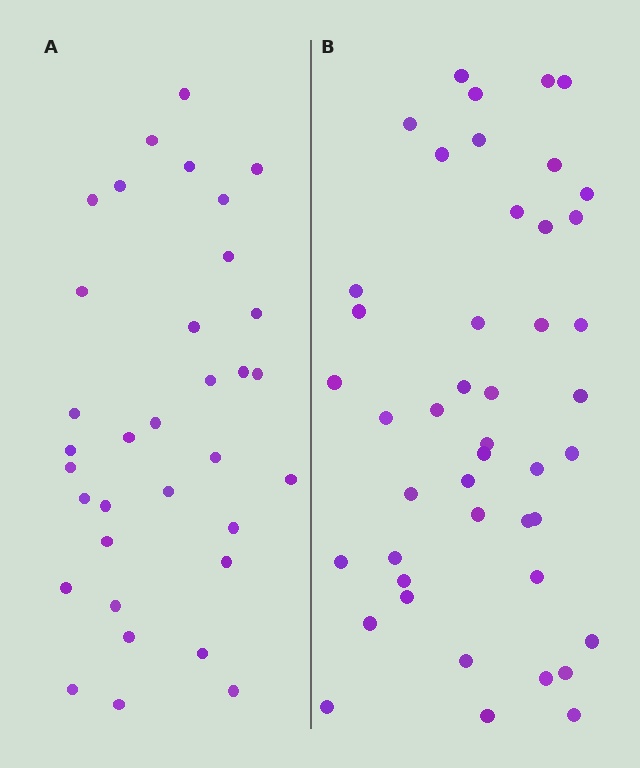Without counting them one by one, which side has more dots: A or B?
Region B (the right region) has more dots.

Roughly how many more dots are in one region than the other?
Region B has roughly 12 or so more dots than region A.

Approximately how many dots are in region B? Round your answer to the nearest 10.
About 40 dots. (The exact count is 45, which rounds to 40.)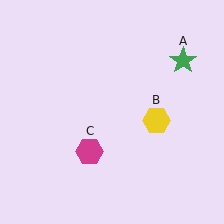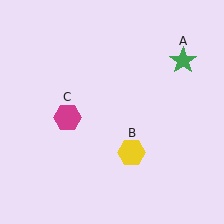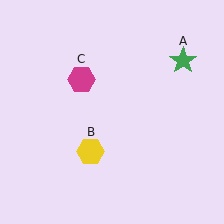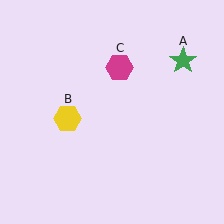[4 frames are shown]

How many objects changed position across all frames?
2 objects changed position: yellow hexagon (object B), magenta hexagon (object C).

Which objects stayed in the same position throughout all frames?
Green star (object A) remained stationary.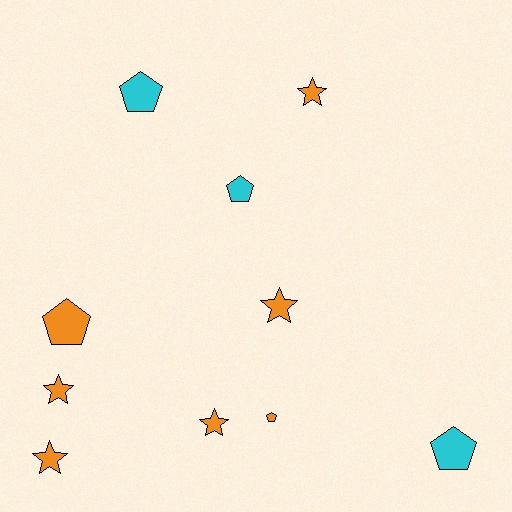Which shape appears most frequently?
Star, with 5 objects.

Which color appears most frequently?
Orange, with 7 objects.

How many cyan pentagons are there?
There are 3 cyan pentagons.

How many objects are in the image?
There are 10 objects.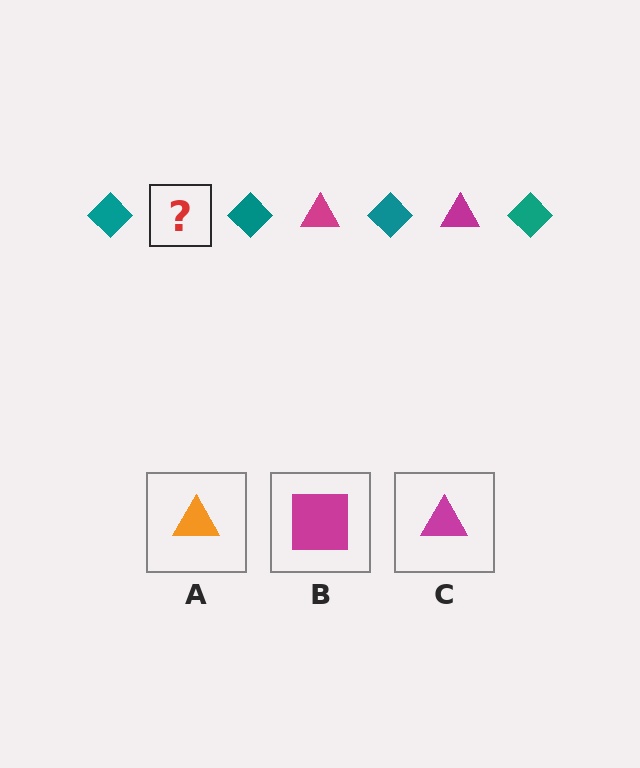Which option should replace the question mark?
Option C.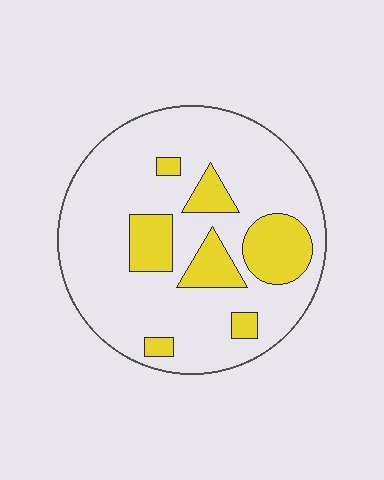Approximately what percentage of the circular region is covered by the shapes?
Approximately 20%.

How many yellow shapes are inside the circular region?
7.